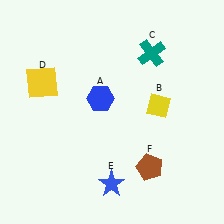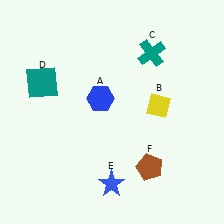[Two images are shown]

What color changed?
The square (D) changed from yellow in Image 1 to teal in Image 2.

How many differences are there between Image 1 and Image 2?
There is 1 difference between the two images.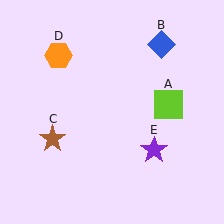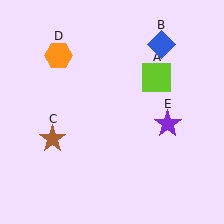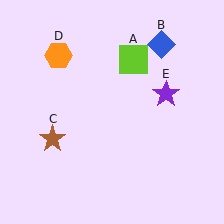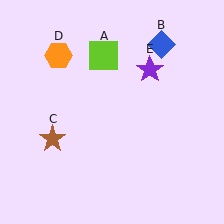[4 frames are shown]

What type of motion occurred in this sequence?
The lime square (object A), purple star (object E) rotated counterclockwise around the center of the scene.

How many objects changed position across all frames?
2 objects changed position: lime square (object A), purple star (object E).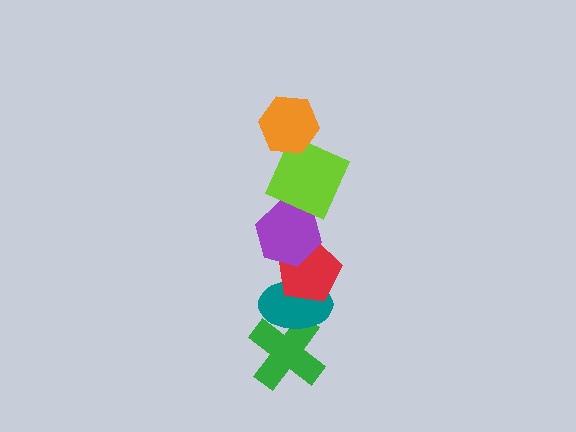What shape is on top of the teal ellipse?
The red pentagon is on top of the teal ellipse.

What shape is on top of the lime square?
The orange hexagon is on top of the lime square.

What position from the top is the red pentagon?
The red pentagon is 4th from the top.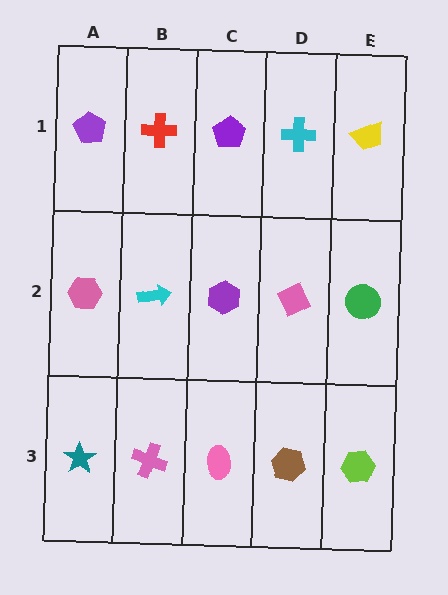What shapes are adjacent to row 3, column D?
A pink diamond (row 2, column D), a pink ellipse (row 3, column C), a lime hexagon (row 3, column E).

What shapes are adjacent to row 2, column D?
A cyan cross (row 1, column D), a brown hexagon (row 3, column D), a purple hexagon (row 2, column C), a green circle (row 2, column E).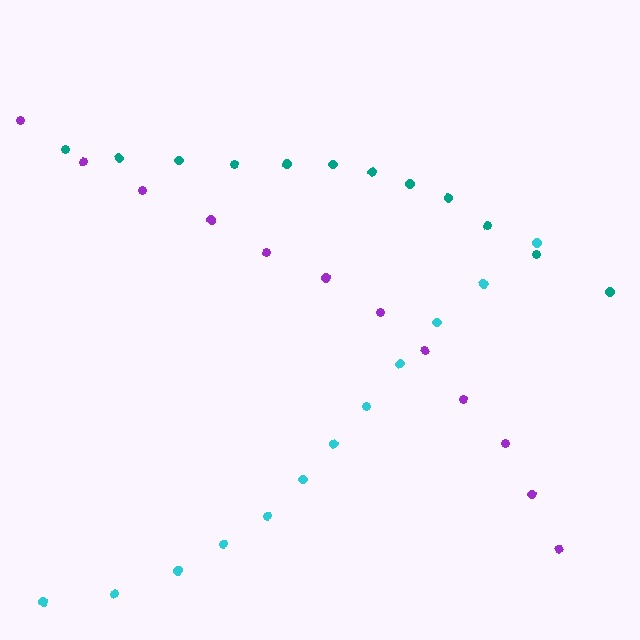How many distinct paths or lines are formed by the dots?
There are 3 distinct paths.